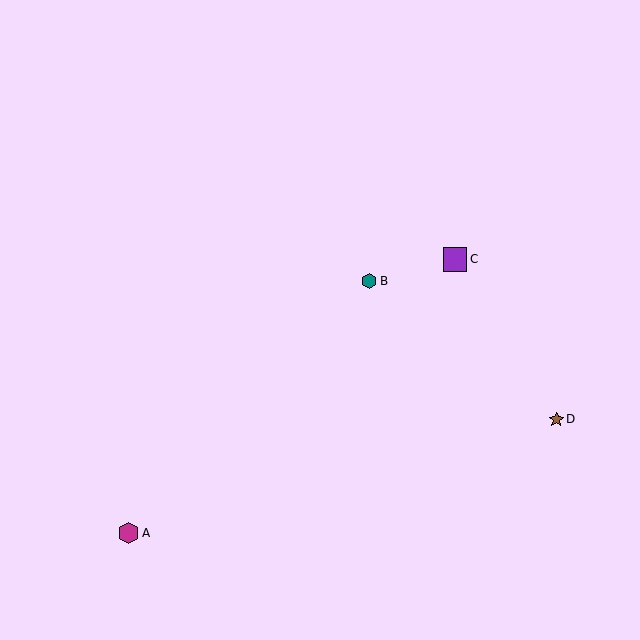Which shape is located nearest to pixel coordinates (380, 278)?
The teal hexagon (labeled B) at (369, 281) is nearest to that location.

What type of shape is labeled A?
Shape A is a magenta hexagon.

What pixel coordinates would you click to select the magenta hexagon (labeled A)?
Click at (129, 533) to select the magenta hexagon A.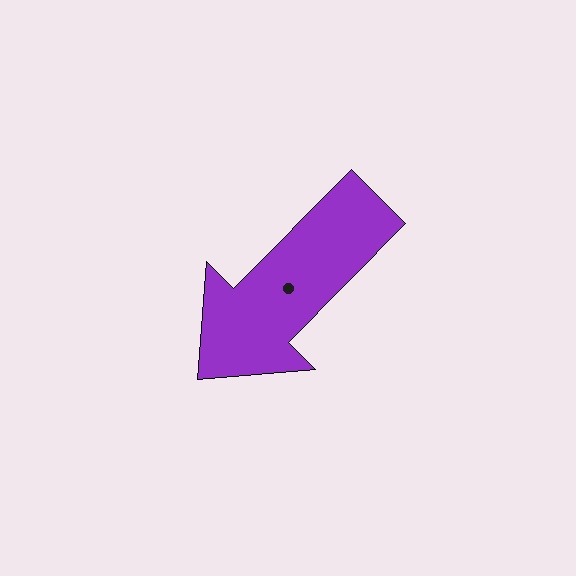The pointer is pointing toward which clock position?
Roughly 7 o'clock.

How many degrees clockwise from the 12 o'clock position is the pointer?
Approximately 225 degrees.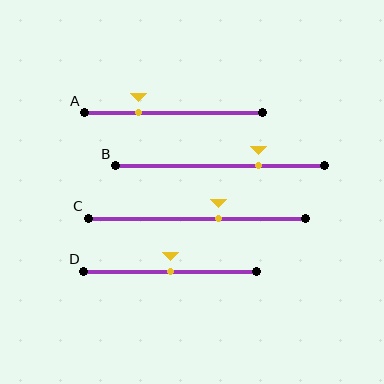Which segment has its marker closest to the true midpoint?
Segment D has its marker closest to the true midpoint.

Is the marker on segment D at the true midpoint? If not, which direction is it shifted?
Yes, the marker on segment D is at the true midpoint.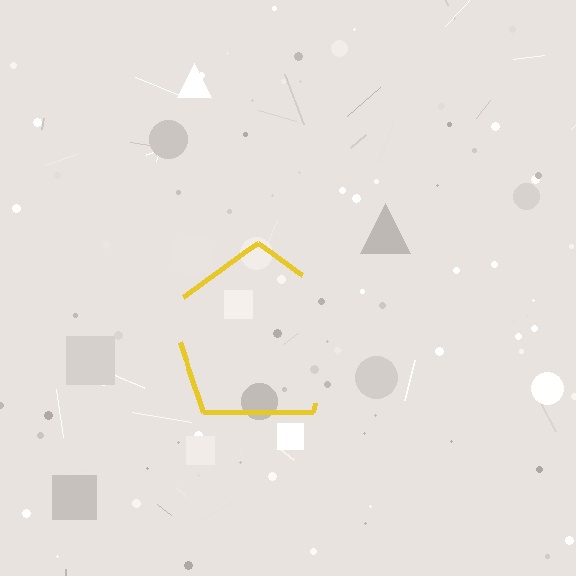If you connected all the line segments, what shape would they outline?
They would outline a pentagon.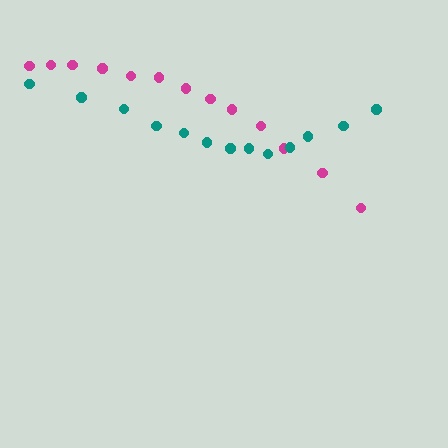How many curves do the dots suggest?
There are 2 distinct paths.